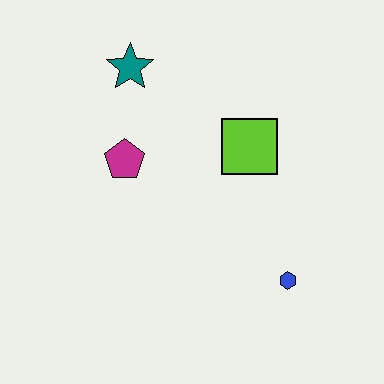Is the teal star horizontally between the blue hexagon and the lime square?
No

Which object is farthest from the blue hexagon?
The teal star is farthest from the blue hexagon.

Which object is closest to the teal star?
The magenta pentagon is closest to the teal star.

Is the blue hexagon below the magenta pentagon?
Yes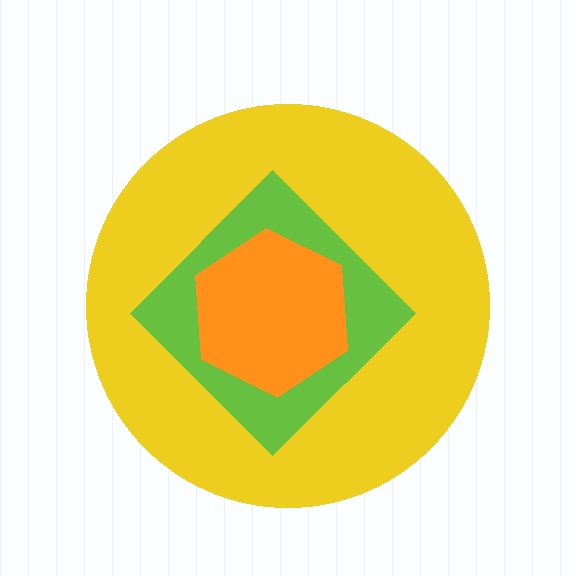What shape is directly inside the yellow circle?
The lime diamond.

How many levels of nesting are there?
3.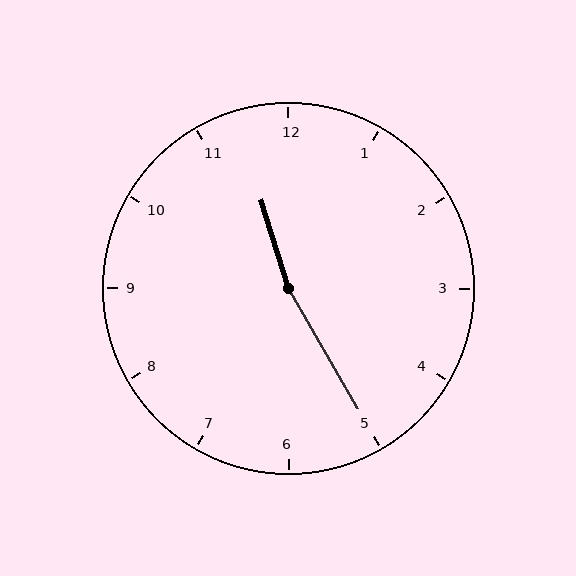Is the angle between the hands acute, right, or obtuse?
It is obtuse.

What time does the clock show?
11:25.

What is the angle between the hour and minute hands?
Approximately 168 degrees.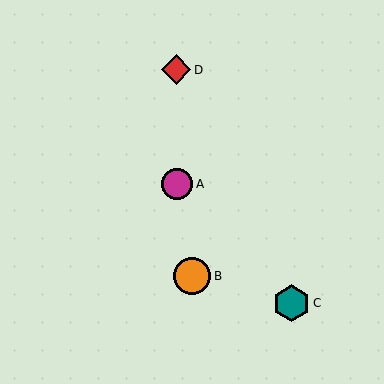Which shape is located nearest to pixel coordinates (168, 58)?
The red diamond (labeled D) at (176, 70) is nearest to that location.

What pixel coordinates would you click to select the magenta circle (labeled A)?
Click at (177, 184) to select the magenta circle A.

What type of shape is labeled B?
Shape B is an orange circle.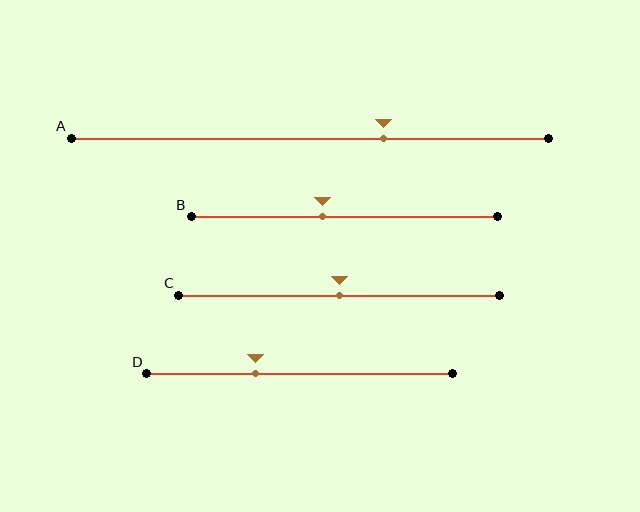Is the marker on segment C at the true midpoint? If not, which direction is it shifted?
Yes, the marker on segment C is at the true midpoint.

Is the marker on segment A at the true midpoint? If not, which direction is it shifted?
No, the marker on segment A is shifted to the right by about 16% of the segment length.